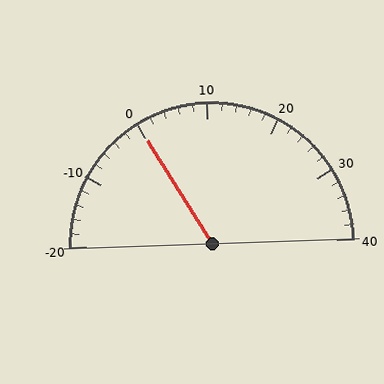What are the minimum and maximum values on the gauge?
The gauge ranges from -20 to 40.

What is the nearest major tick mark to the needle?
The nearest major tick mark is 0.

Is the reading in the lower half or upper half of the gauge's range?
The reading is in the lower half of the range (-20 to 40).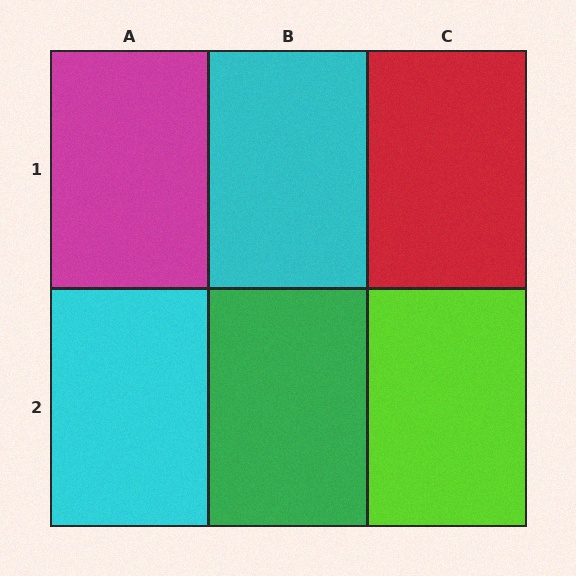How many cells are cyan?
2 cells are cyan.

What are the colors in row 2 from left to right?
Cyan, green, lime.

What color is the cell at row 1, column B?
Cyan.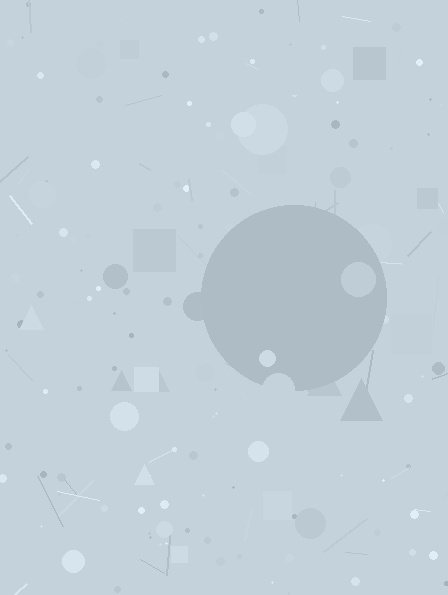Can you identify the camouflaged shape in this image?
The camouflaged shape is a circle.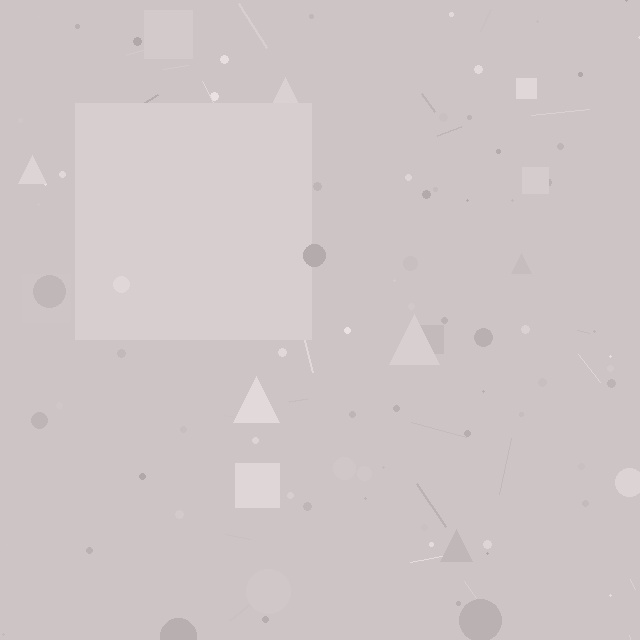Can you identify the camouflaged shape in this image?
The camouflaged shape is a square.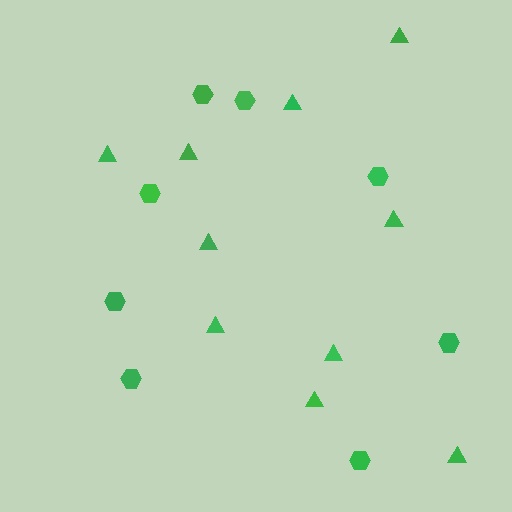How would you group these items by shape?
There are 2 groups: one group of triangles (10) and one group of hexagons (8).